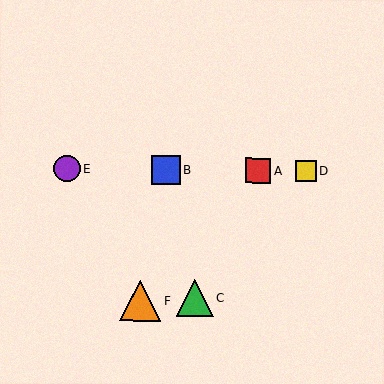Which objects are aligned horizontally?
Objects A, B, D, E are aligned horizontally.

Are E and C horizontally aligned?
No, E is at y≈169 and C is at y≈298.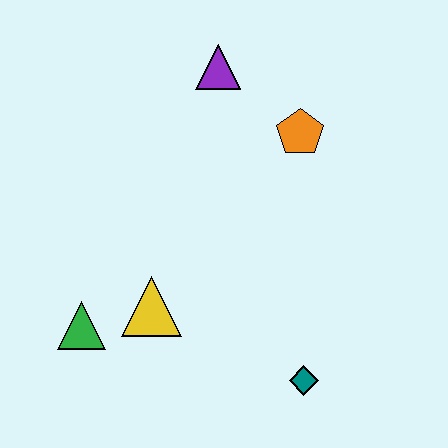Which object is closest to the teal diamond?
The yellow triangle is closest to the teal diamond.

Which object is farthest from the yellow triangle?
The purple triangle is farthest from the yellow triangle.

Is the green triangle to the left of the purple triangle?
Yes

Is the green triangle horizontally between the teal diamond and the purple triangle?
No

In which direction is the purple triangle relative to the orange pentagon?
The purple triangle is to the left of the orange pentagon.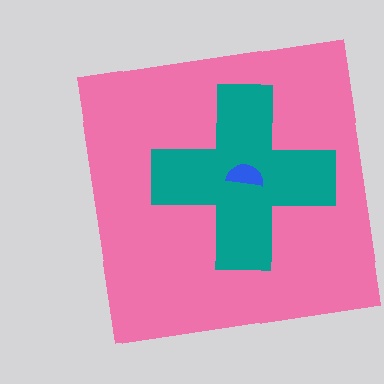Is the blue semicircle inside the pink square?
Yes.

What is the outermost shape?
The pink square.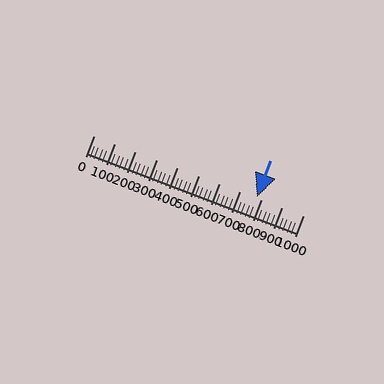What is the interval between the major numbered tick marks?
The major tick marks are spaced 100 units apart.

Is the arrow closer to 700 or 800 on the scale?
The arrow is closer to 800.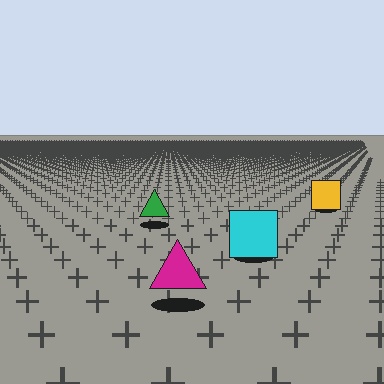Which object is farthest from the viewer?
The yellow square is farthest from the viewer. It appears smaller and the ground texture around it is denser.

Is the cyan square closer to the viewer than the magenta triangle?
No. The magenta triangle is closer — you can tell from the texture gradient: the ground texture is coarser near it.